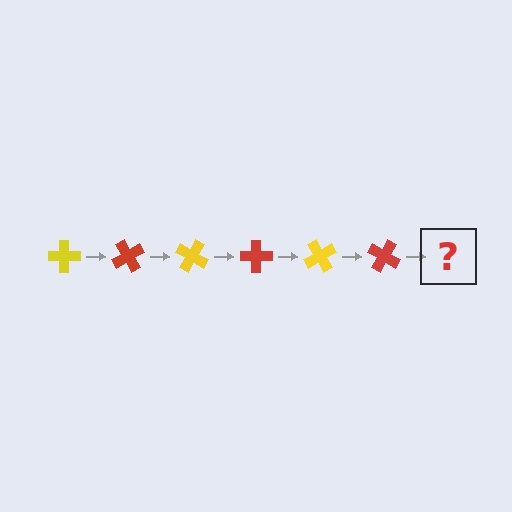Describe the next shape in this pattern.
It should be a yellow cross, rotated 360 degrees from the start.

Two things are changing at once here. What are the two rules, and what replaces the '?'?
The two rules are that it rotates 60 degrees each step and the color cycles through yellow and red. The '?' should be a yellow cross, rotated 360 degrees from the start.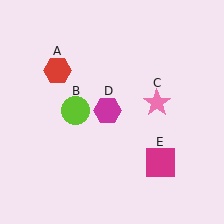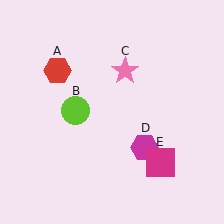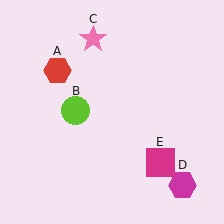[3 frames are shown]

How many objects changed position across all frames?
2 objects changed position: pink star (object C), magenta hexagon (object D).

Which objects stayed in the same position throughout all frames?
Red hexagon (object A) and lime circle (object B) and magenta square (object E) remained stationary.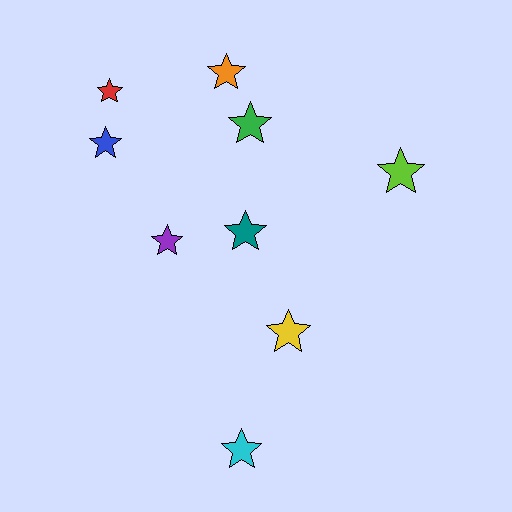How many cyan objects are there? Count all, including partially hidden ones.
There is 1 cyan object.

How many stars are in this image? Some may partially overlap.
There are 9 stars.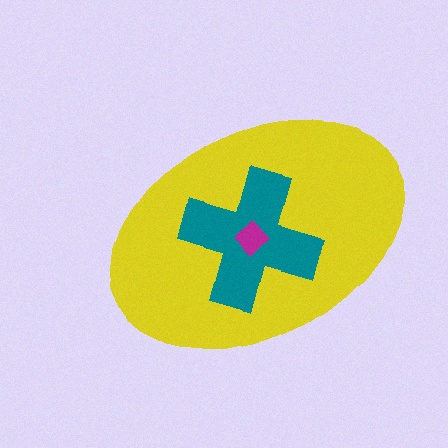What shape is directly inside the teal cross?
The magenta diamond.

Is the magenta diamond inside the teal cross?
Yes.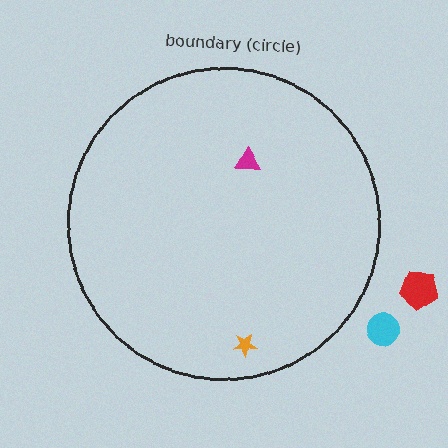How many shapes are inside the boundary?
2 inside, 2 outside.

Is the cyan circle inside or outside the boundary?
Outside.